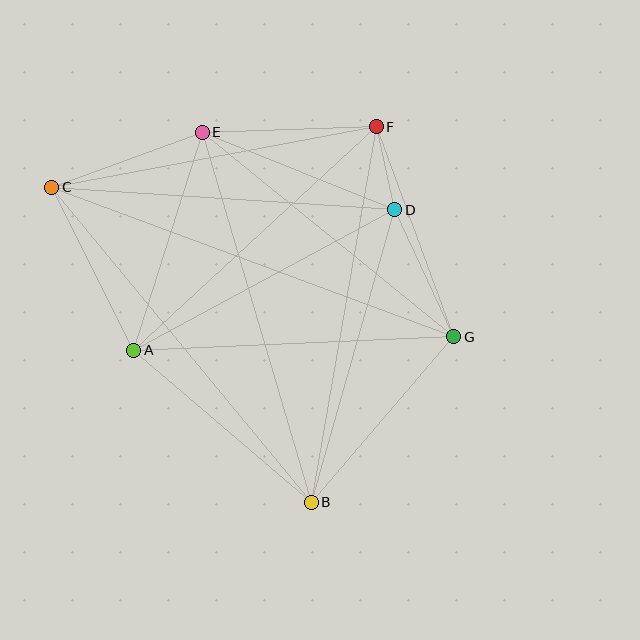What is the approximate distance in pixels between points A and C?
The distance between A and C is approximately 183 pixels.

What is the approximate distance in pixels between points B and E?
The distance between B and E is approximately 386 pixels.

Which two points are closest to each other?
Points D and F are closest to each other.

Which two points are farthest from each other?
Points C and G are farthest from each other.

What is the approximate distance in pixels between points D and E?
The distance between D and E is approximately 208 pixels.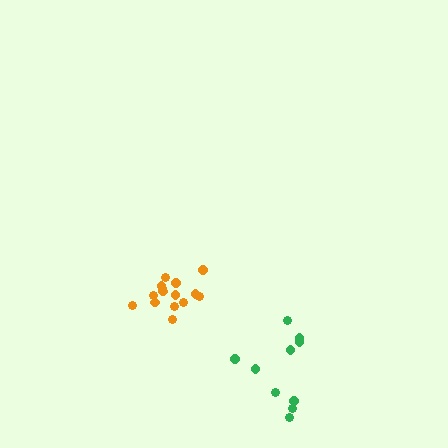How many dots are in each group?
Group 1: 15 dots, Group 2: 10 dots (25 total).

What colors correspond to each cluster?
The clusters are colored: orange, green.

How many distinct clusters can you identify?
There are 2 distinct clusters.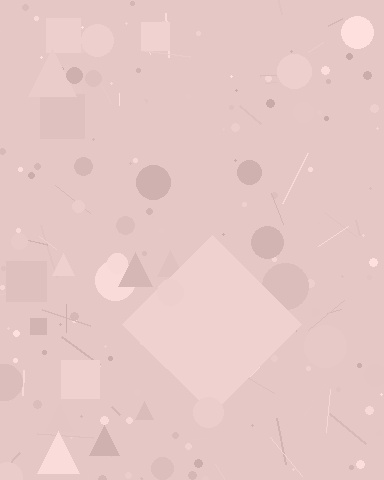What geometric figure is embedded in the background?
A diamond is embedded in the background.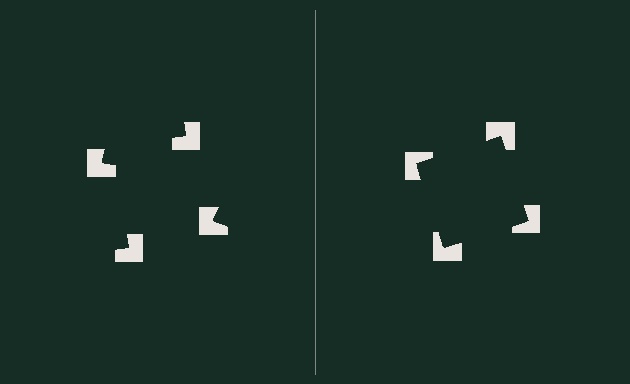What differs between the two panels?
The notched squares are positioned identically on both sides; only the wedge orientations differ. On the right they align to a square; on the left they are misaligned.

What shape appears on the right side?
An illusory square.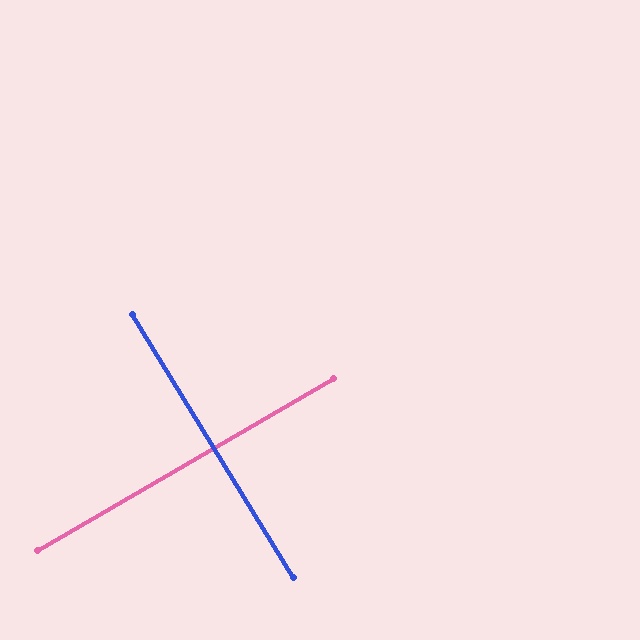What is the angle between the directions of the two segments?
Approximately 89 degrees.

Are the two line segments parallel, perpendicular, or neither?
Perpendicular — they meet at approximately 89°.